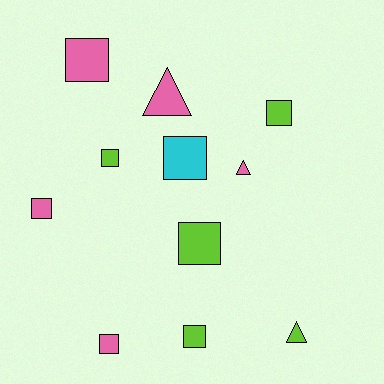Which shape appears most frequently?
Square, with 8 objects.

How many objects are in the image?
There are 11 objects.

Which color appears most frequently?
Pink, with 5 objects.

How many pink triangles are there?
There are 2 pink triangles.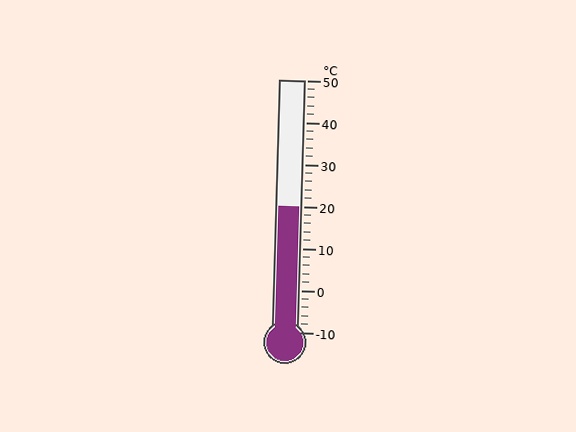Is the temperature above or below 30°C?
The temperature is below 30°C.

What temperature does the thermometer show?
The thermometer shows approximately 20°C.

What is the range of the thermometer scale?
The thermometer scale ranges from -10°C to 50°C.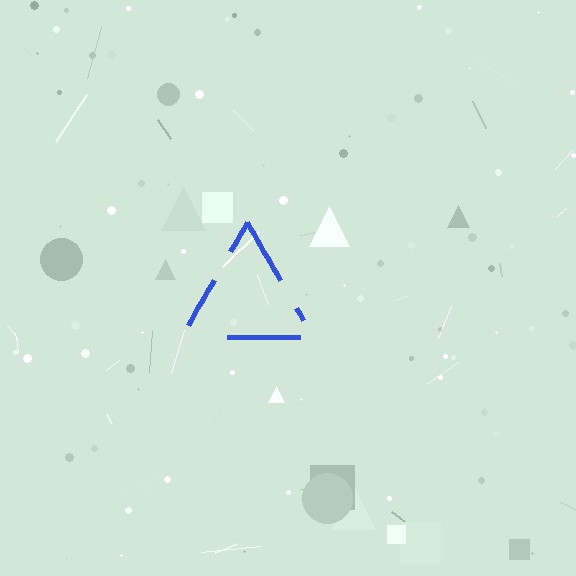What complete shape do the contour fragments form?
The contour fragments form a triangle.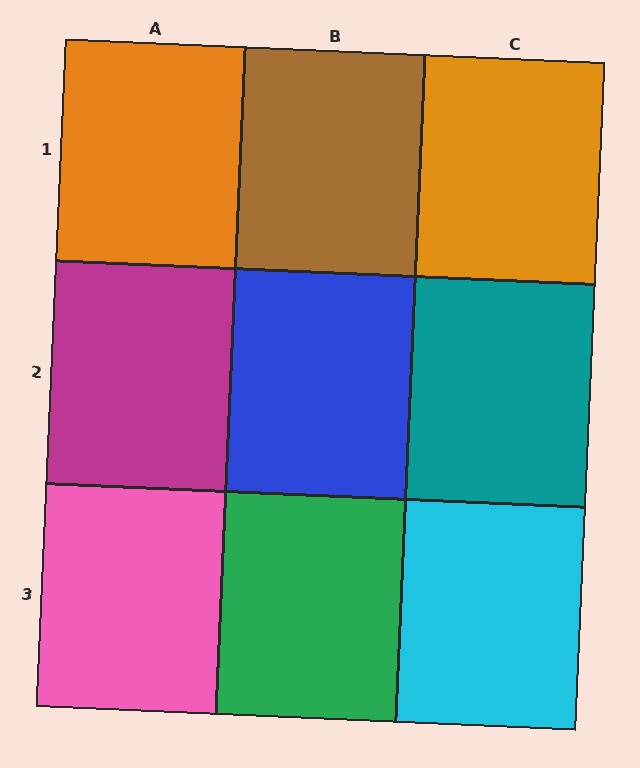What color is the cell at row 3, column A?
Pink.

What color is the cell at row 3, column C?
Cyan.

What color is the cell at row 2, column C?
Teal.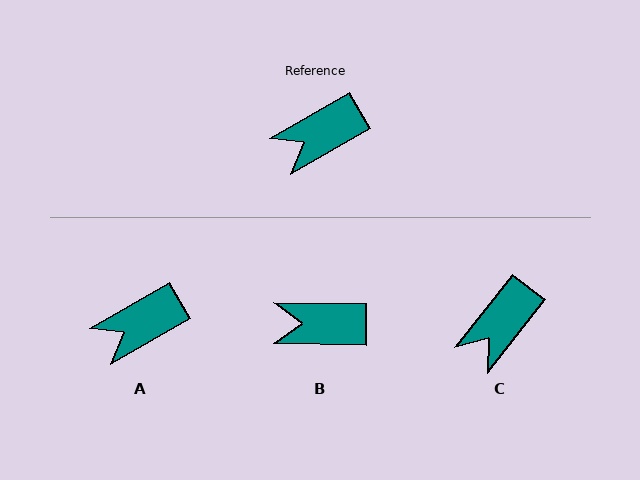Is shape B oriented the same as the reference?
No, it is off by about 31 degrees.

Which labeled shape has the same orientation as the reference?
A.